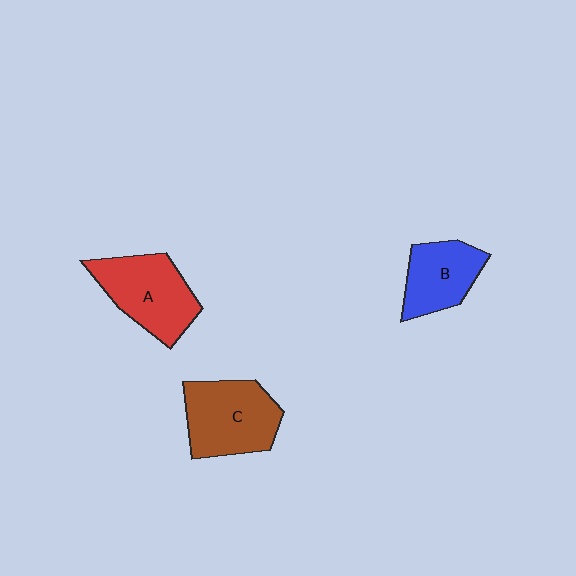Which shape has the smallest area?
Shape B (blue).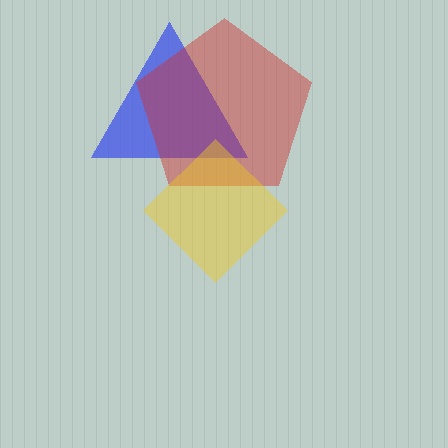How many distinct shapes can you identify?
There are 3 distinct shapes: a blue triangle, a red pentagon, a yellow diamond.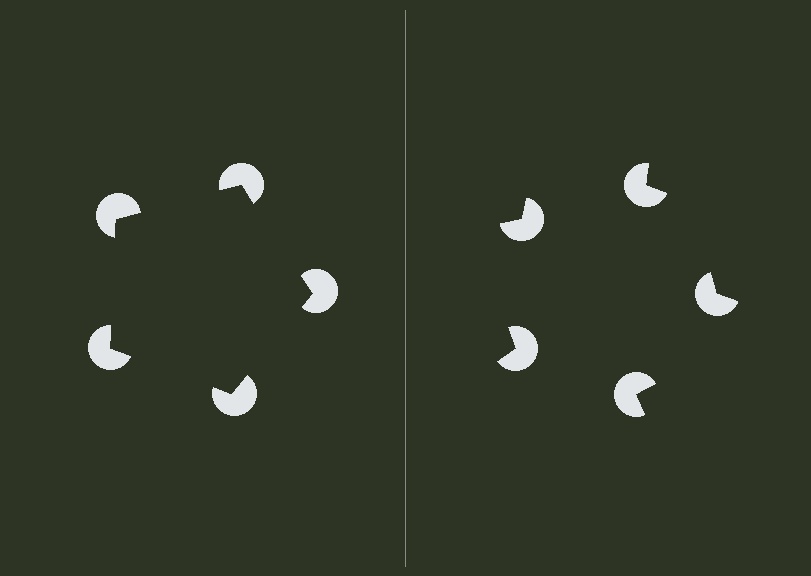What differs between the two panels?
The pac-man discs are positioned identically on both sides; only the wedge orientations differ. On the left they align to a pentagon; on the right they are misaligned.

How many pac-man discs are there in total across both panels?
10 — 5 on each side.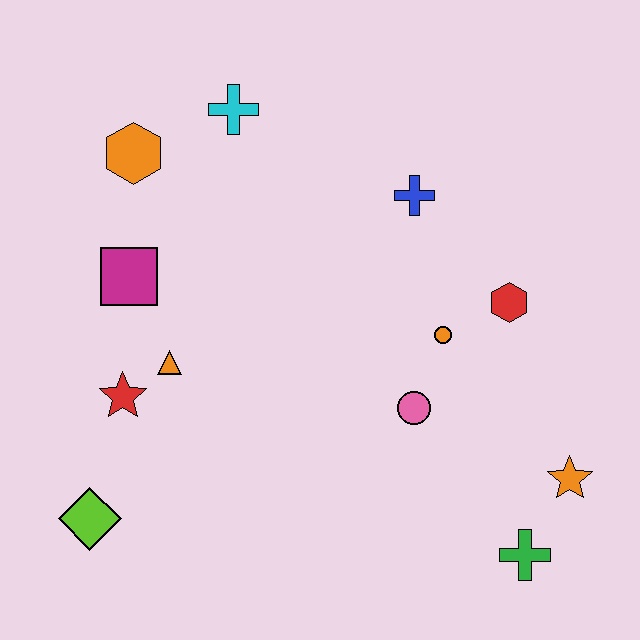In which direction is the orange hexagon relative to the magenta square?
The orange hexagon is above the magenta square.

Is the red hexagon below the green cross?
No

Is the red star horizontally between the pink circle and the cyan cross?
No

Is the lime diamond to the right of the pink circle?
No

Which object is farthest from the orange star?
The orange hexagon is farthest from the orange star.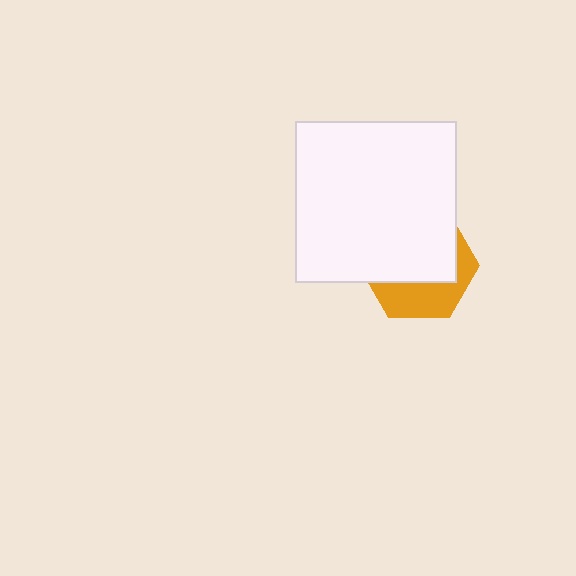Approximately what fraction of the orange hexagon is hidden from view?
Roughly 63% of the orange hexagon is hidden behind the white square.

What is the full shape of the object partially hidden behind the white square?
The partially hidden object is an orange hexagon.